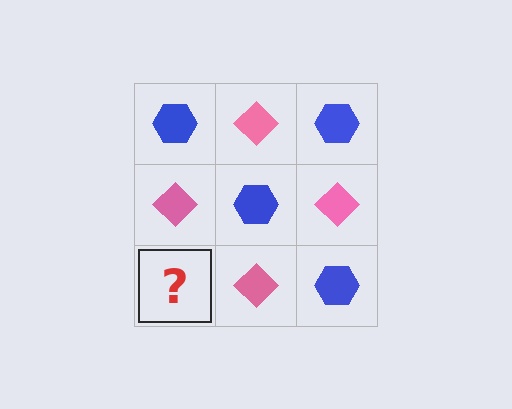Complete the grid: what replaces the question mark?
The question mark should be replaced with a blue hexagon.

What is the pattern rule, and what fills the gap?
The rule is that it alternates blue hexagon and pink diamond in a checkerboard pattern. The gap should be filled with a blue hexagon.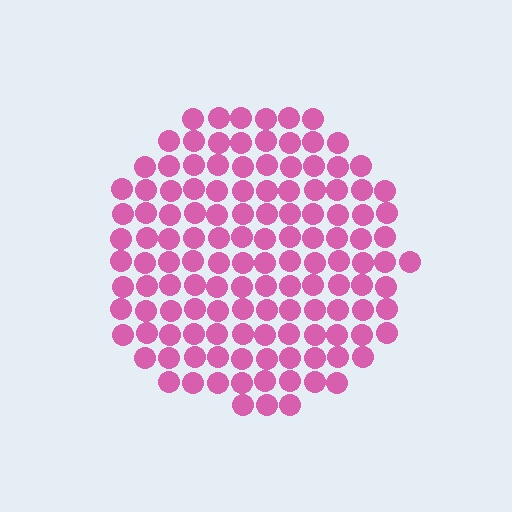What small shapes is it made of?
It is made of small circles.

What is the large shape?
The large shape is a circle.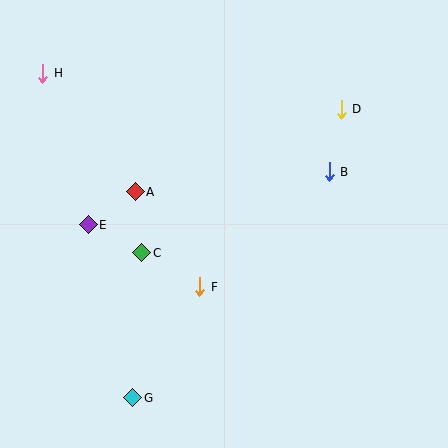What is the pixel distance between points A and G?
The distance between A and G is 206 pixels.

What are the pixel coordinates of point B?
Point B is at (329, 172).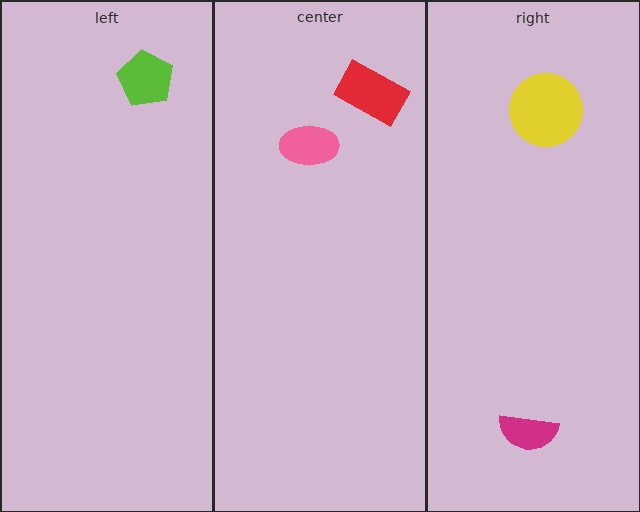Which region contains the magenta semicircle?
The right region.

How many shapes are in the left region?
1.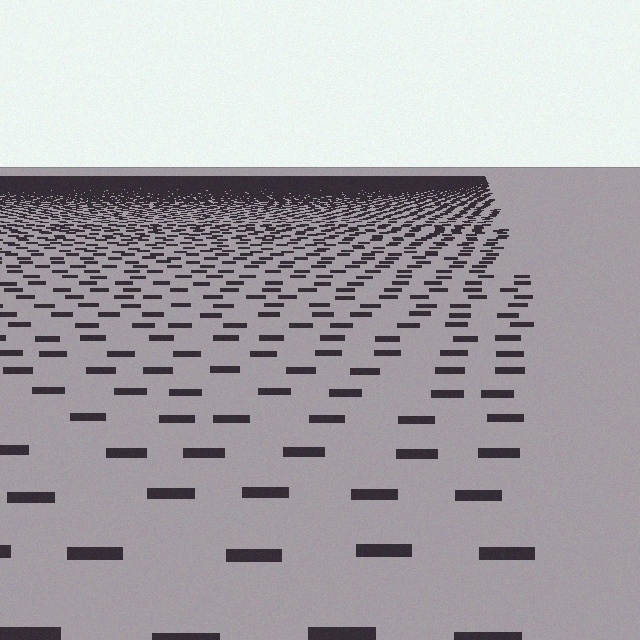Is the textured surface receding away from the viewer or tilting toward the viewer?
The surface is receding away from the viewer. Texture elements get smaller and denser toward the top.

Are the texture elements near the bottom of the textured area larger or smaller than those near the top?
Larger. Near the bottom, elements are closer to the viewer and appear at a bigger on-screen size.